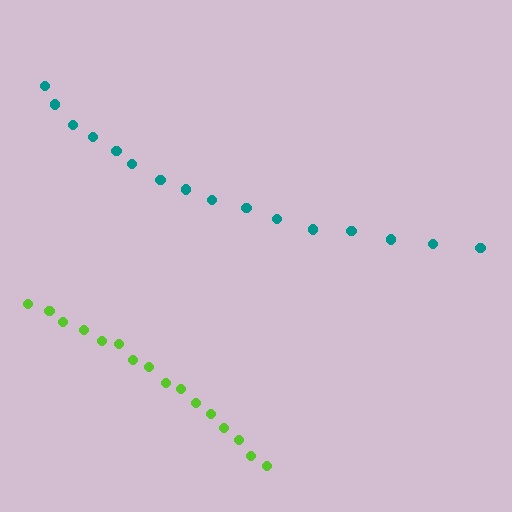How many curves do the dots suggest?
There are 2 distinct paths.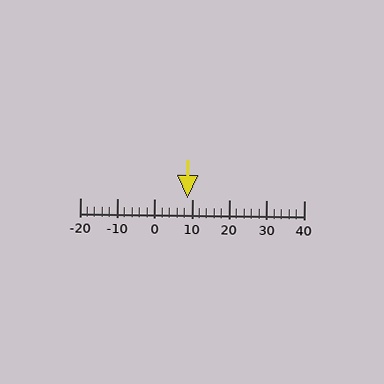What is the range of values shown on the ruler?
The ruler shows values from -20 to 40.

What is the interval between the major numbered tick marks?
The major tick marks are spaced 10 units apart.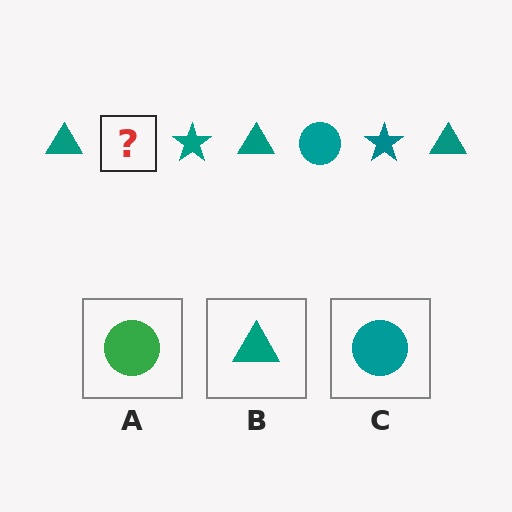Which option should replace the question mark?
Option C.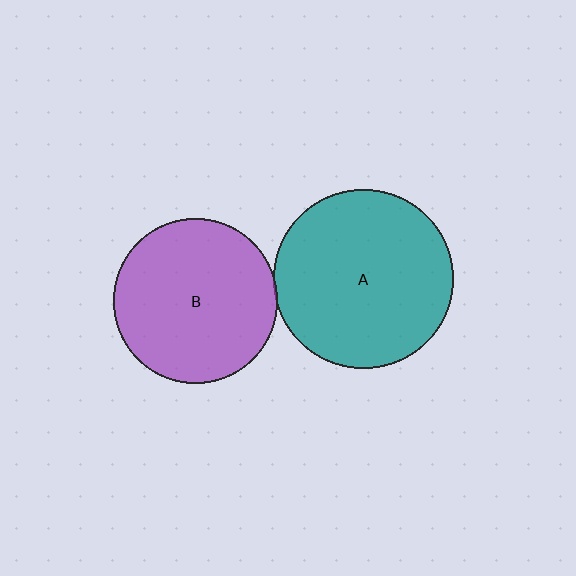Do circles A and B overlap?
Yes.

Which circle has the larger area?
Circle A (teal).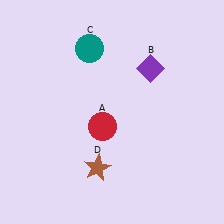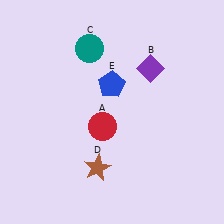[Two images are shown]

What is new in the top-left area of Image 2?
A blue pentagon (E) was added in the top-left area of Image 2.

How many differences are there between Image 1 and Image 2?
There is 1 difference between the two images.